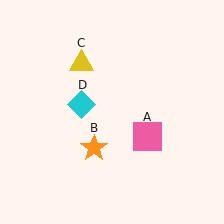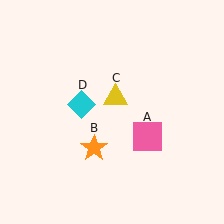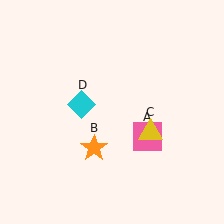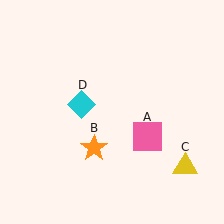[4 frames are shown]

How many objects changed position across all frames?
1 object changed position: yellow triangle (object C).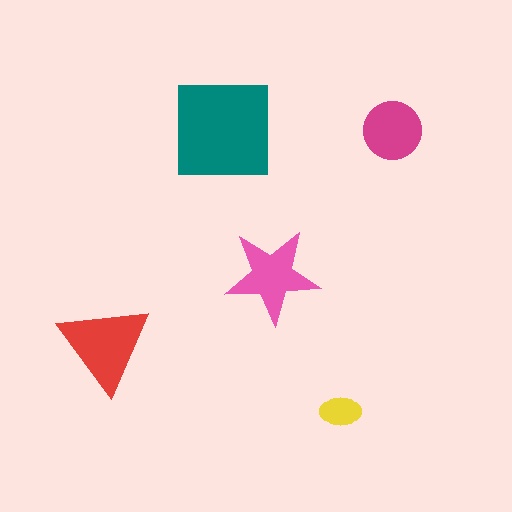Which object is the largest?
The teal square.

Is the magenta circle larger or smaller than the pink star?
Smaller.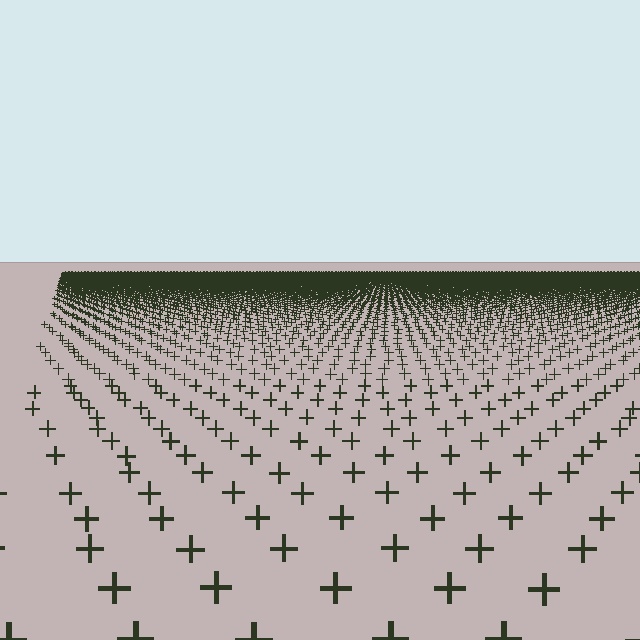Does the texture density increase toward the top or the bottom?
Density increases toward the top.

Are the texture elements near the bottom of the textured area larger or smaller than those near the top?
Larger. Near the bottom, elements are closer to the viewer and appear at a bigger on-screen size.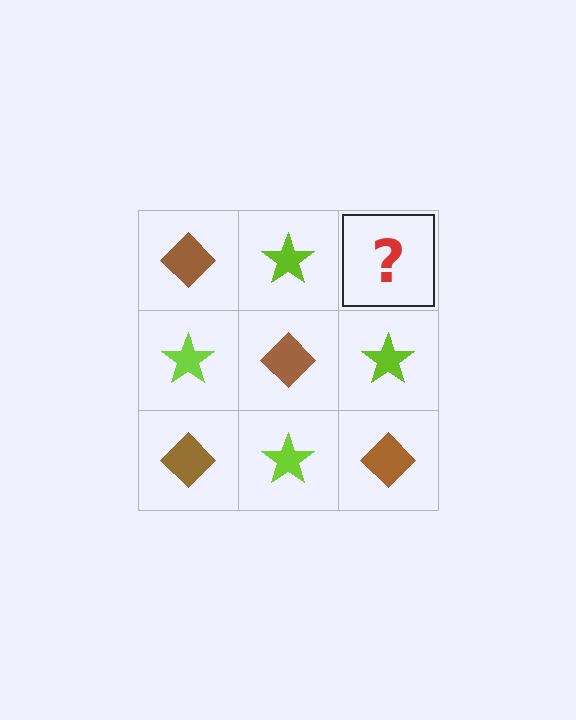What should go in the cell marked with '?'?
The missing cell should contain a brown diamond.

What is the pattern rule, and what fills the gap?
The rule is that it alternates brown diamond and lime star in a checkerboard pattern. The gap should be filled with a brown diamond.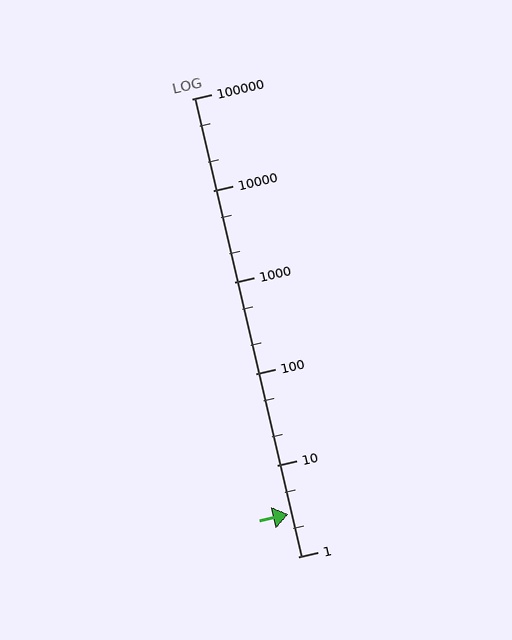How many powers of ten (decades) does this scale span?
The scale spans 5 decades, from 1 to 100000.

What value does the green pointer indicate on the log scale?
The pointer indicates approximately 2.9.